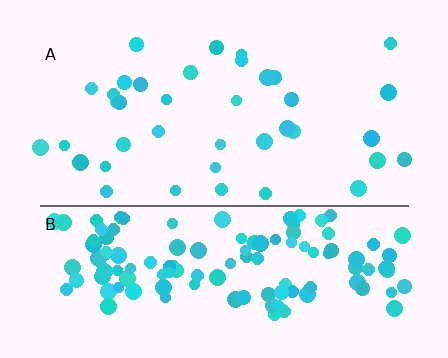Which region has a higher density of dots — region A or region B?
B (the bottom).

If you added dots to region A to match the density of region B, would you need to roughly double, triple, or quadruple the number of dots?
Approximately triple.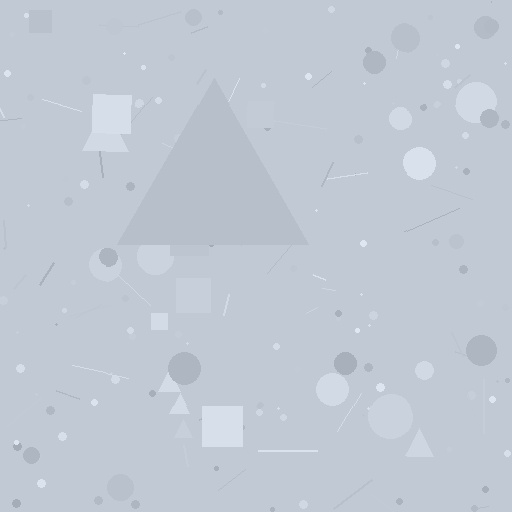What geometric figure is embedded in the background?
A triangle is embedded in the background.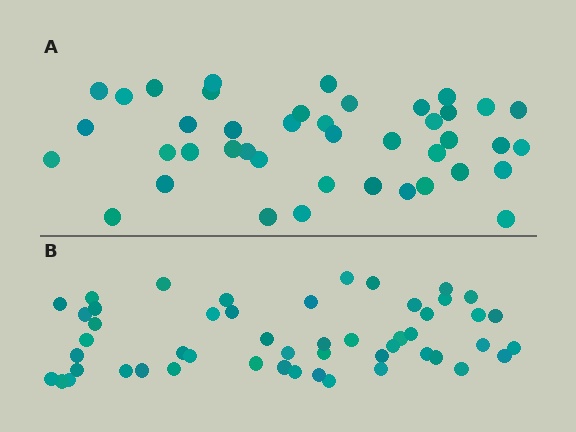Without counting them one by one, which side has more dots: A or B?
Region B (the bottom region) has more dots.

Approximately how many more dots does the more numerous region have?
Region B has roughly 8 or so more dots than region A.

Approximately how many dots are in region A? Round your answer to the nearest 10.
About 40 dots. (The exact count is 42, which rounds to 40.)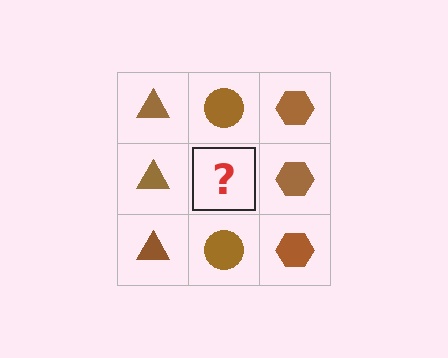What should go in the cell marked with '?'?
The missing cell should contain a brown circle.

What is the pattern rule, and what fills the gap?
The rule is that each column has a consistent shape. The gap should be filled with a brown circle.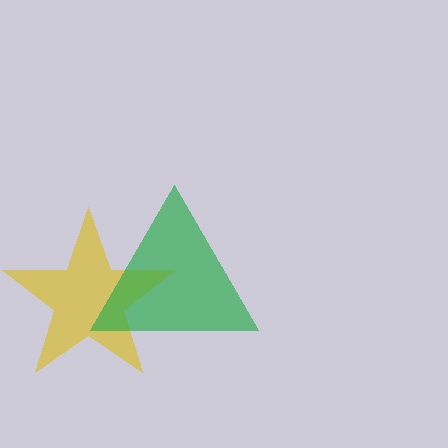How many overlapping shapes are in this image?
There are 2 overlapping shapes in the image.